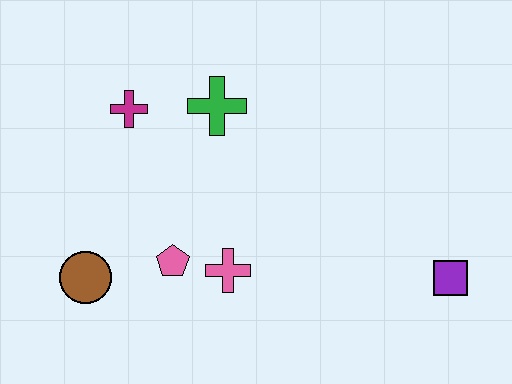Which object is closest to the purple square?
The pink cross is closest to the purple square.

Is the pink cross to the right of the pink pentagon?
Yes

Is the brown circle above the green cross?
No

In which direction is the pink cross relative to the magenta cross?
The pink cross is below the magenta cross.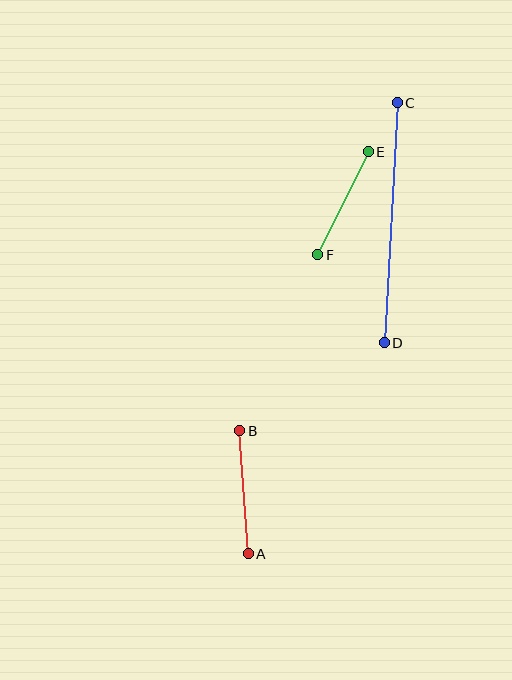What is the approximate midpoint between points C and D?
The midpoint is at approximately (391, 223) pixels.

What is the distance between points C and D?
The distance is approximately 240 pixels.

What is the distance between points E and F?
The distance is approximately 115 pixels.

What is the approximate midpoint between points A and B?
The midpoint is at approximately (244, 492) pixels.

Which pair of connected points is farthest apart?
Points C and D are farthest apart.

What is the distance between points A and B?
The distance is approximately 123 pixels.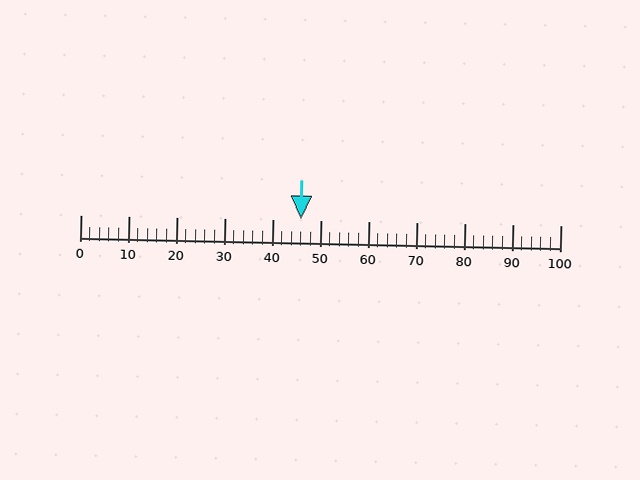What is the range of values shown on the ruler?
The ruler shows values from 0 to 100.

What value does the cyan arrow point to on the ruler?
The cyan arrow points to approximately 46.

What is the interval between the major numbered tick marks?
The major tick marks are spaced 10 units apart.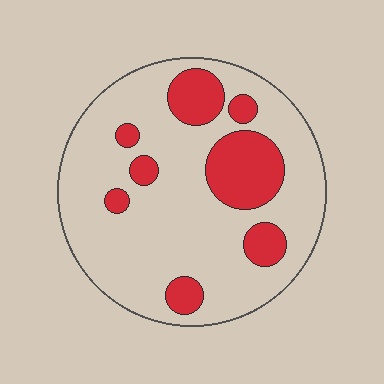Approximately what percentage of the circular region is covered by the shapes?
Approximately 20%.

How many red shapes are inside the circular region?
8.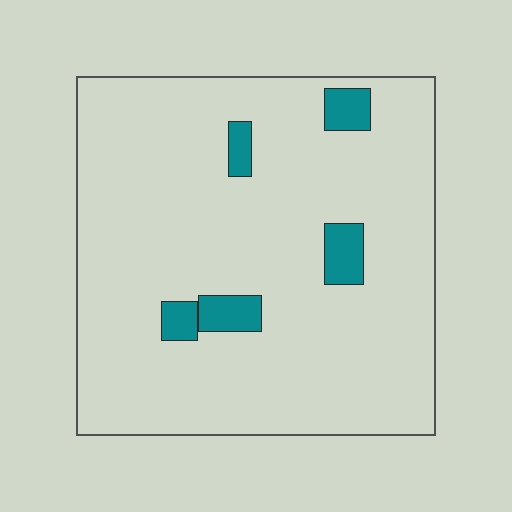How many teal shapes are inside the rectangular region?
5.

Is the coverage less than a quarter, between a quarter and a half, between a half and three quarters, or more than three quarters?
Less than a quarter.